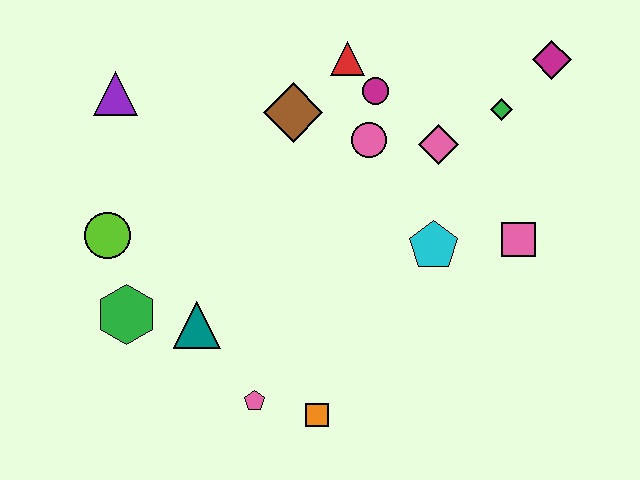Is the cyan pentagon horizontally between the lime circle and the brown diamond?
No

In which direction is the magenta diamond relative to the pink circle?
The magenta diamond is to the right of the pink circle.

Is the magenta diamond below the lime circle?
No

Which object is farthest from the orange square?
The magenta diamond is farthest from the orange square.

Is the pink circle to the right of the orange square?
Yes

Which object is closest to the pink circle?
The magenta circle is closest to the pink circle.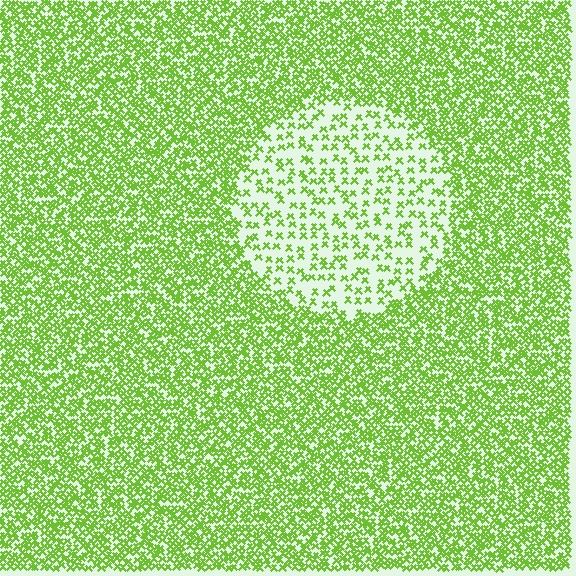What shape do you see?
I see a circle.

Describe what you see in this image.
The image contains small lime elements arranged at two different densities. A circle-shaped region is visible where the elements are less densely packed than the surrounding area.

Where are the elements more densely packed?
The elements are more densely packed outside the circle boundary.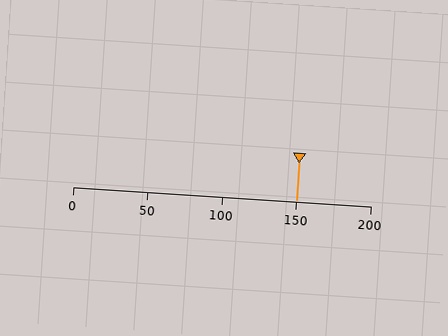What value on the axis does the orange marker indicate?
The marker indicates approximately 150.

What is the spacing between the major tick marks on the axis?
The major ticks are spaced 50 apart.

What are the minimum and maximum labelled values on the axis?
The axis runs from 0 to 200.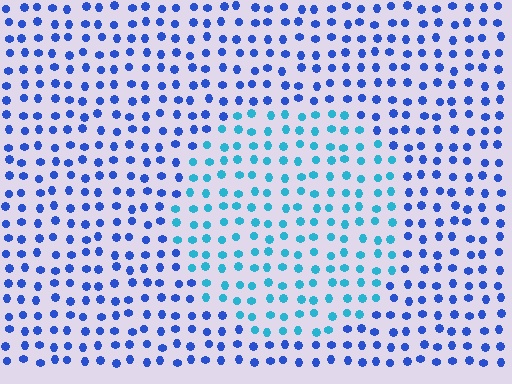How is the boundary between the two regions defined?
The boundary is defined purely by a slight shift in hue (about 36 degrees). Spacing, size, and orientation are identical on both sides.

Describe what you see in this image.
The image is filled with small blue elements in a uniform arrangement. A circle-shaped region is visible where the elements are tinted to a slightly different hue, forming a subtle color boundary.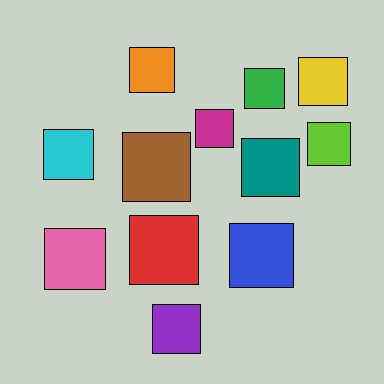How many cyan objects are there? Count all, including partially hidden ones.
There is 1 cyan object.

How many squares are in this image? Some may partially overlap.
There are 12 squares.